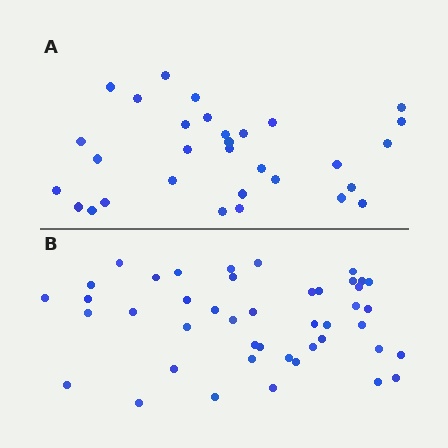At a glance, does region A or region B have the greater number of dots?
Region B (the bottom region) has more dots.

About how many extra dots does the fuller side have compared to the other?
Region B has approximately 15 more dots than region A.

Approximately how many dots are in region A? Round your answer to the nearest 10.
About 30 dots. (The exact count is 31, which rounds to 30.)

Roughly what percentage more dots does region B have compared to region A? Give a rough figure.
About 40% more.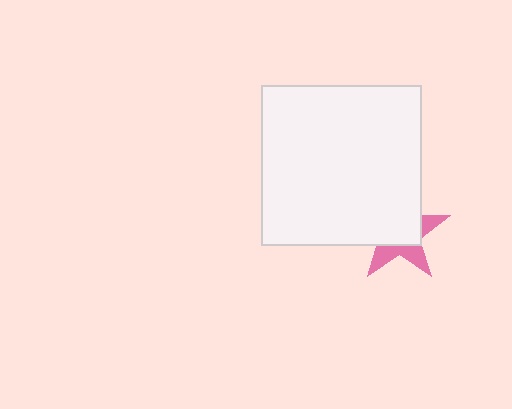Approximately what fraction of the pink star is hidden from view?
Roughly 62% of the pink star is hidden behind the white square.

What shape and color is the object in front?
The object in front is a white square.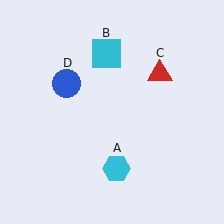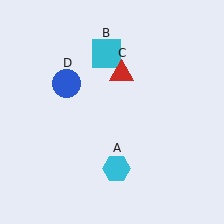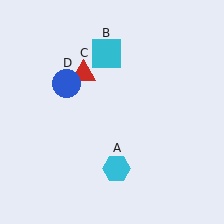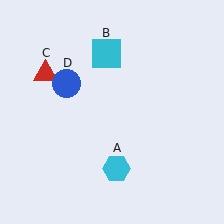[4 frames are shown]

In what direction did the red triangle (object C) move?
The red triangle (object C) moved left.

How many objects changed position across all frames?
1 object changed position: red triangle (object C).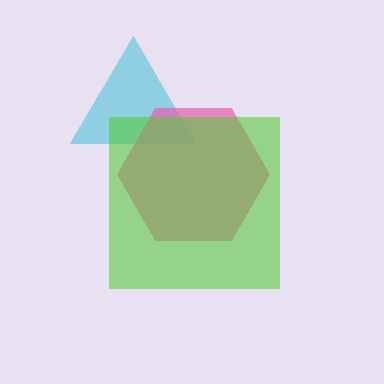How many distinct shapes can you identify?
There are 3 distinct shapes: a cyan triangle, a pink hexagon, a lime square.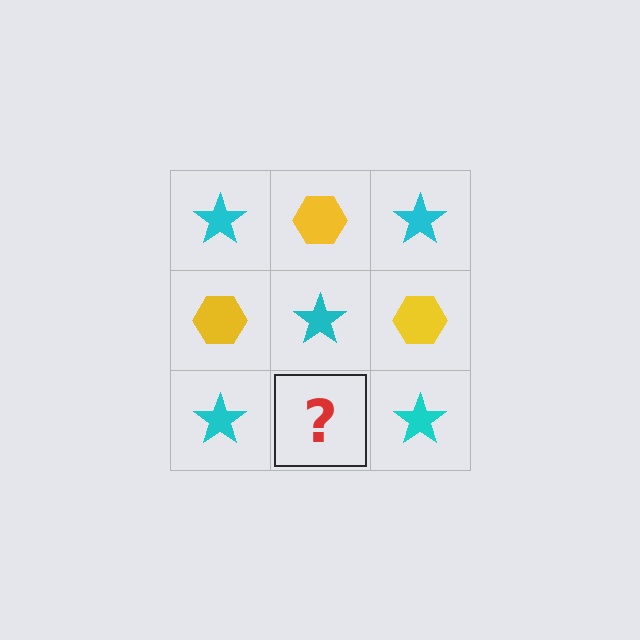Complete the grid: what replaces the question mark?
The question mark should be replaced with a yellow hexagon.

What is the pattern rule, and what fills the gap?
The rule is that it alternates cyan star and yellow hexagon in a checkerboard pattern. The gap should be filled with a yellow hexagon.